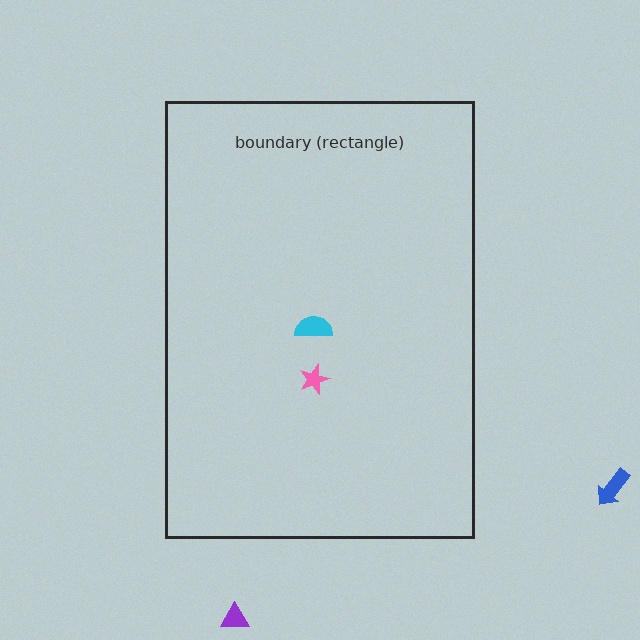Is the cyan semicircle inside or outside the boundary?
Inside.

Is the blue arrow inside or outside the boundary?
Outside.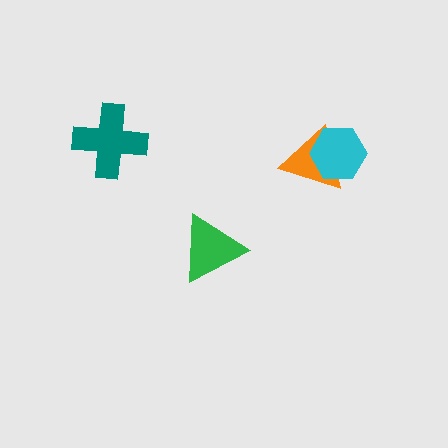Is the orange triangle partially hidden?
Yes, it is partially covered by another shape.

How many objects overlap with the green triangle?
0 objects overlap with the green triangle.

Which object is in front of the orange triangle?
The cyan hexagon is in front of the orange triangle.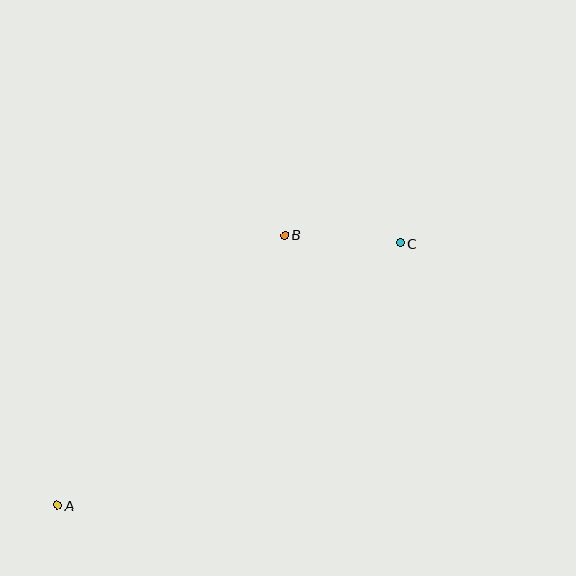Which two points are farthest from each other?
Points A and C are farthest from each other.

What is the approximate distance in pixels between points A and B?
The distance between A and B is approximately 353 pixels.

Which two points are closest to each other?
Points B and C are closest to each other.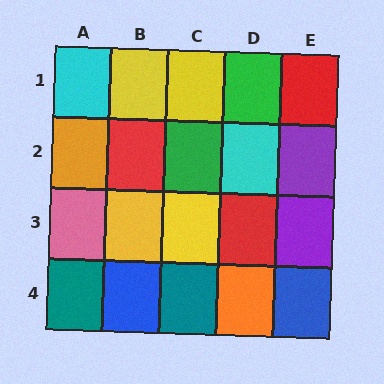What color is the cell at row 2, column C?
Green.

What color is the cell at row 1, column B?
Yellow.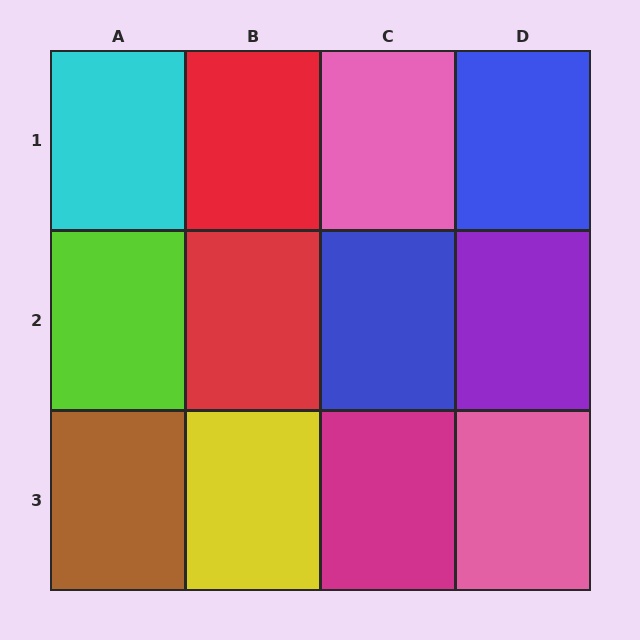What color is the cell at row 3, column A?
Brown.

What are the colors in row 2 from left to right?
Lime, red, blue, purple.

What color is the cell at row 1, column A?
Cyan.